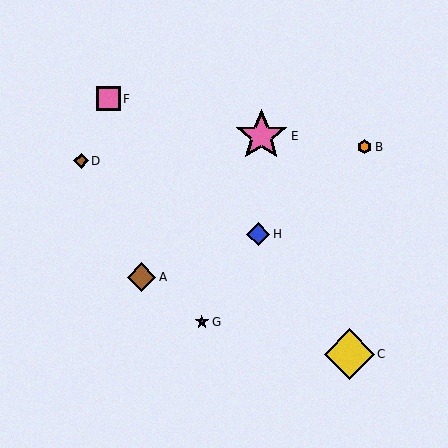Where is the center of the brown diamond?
The center of the brown diamond is at (141, 277).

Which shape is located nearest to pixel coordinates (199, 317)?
The purple star (labeled G) at (202, 322) is nearest to that location.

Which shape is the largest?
The pink star (labeled E) is the largest.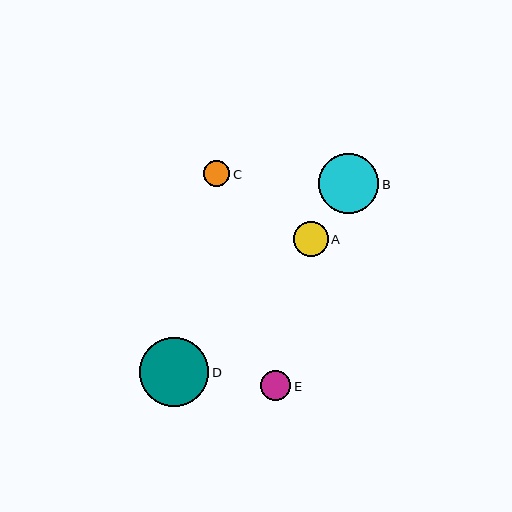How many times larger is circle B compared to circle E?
Circle B is approximately 2.0 times the size of circle E.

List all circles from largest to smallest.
From largest to smallest: D, B, A, E, C.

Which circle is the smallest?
Circle C is the smallest with a size of approximately 26 pixels.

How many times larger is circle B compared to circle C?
Circle B is approximately 2.3 times the size of circle C.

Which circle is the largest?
Circle D is the largest with a size of approximately 70 pixels.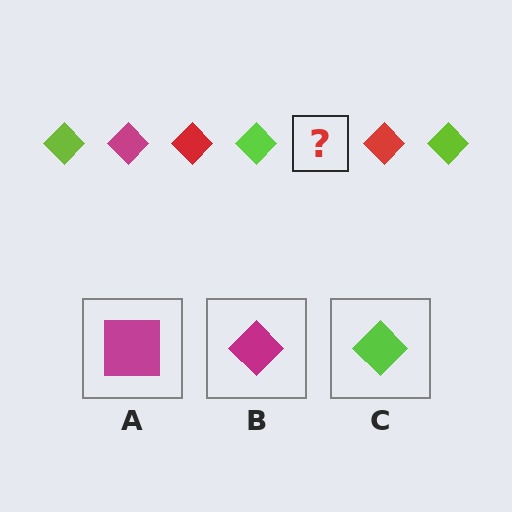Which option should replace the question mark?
Option B.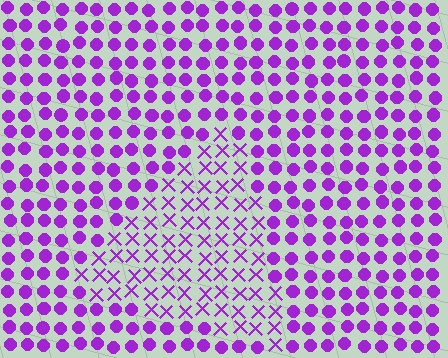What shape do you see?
I see a triangle.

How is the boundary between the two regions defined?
The boundary is defined by a change in element shape: X marks inside vs. circles outside. All elements share the same color and spacing.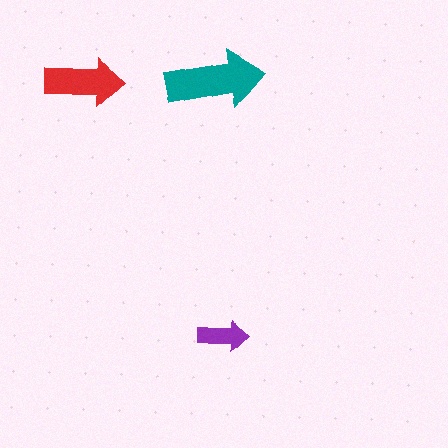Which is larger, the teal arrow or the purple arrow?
The teal one.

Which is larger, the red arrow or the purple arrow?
The red one.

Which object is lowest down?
The purple arrow is bottommost.